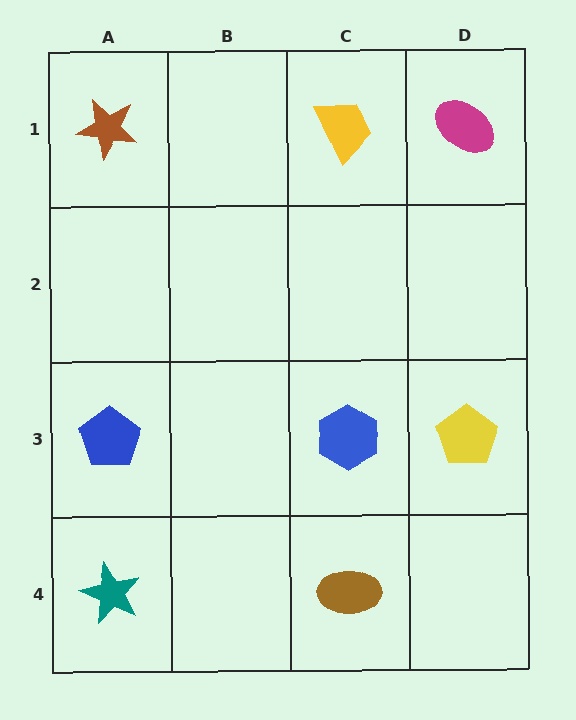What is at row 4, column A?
A teal star.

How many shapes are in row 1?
3 shapes.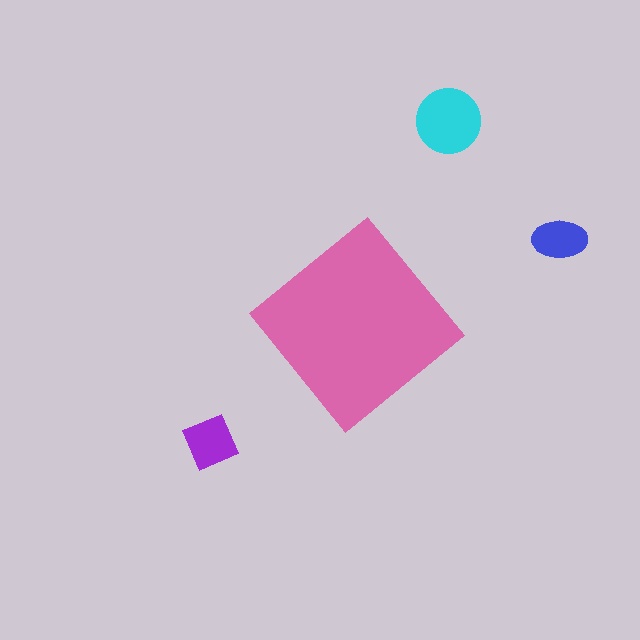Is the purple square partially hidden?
No, the purple square is fully visible.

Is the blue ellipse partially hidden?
No, the blue ellipse is fully visible.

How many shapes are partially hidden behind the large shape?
0 shapes are partially hidden.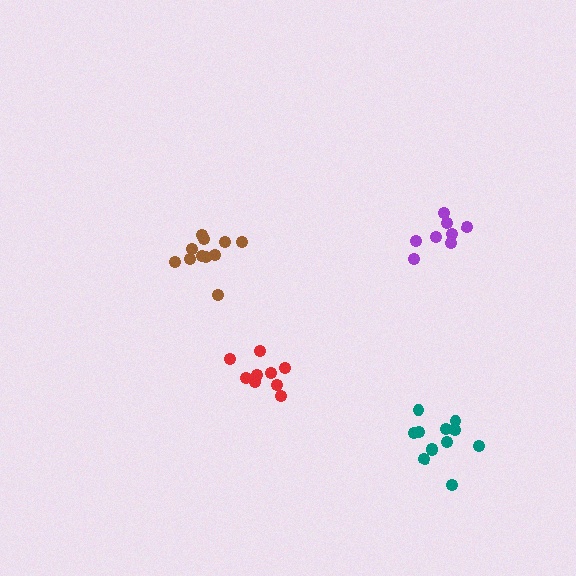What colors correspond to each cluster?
The clusters are colored: brown, red, teal, purple.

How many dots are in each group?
Group 1: 11 dots, Group 2: 9 dots, Group 3: 12 dots, Group 4: 8 dots (40 total).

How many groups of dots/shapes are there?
There are 4 groups.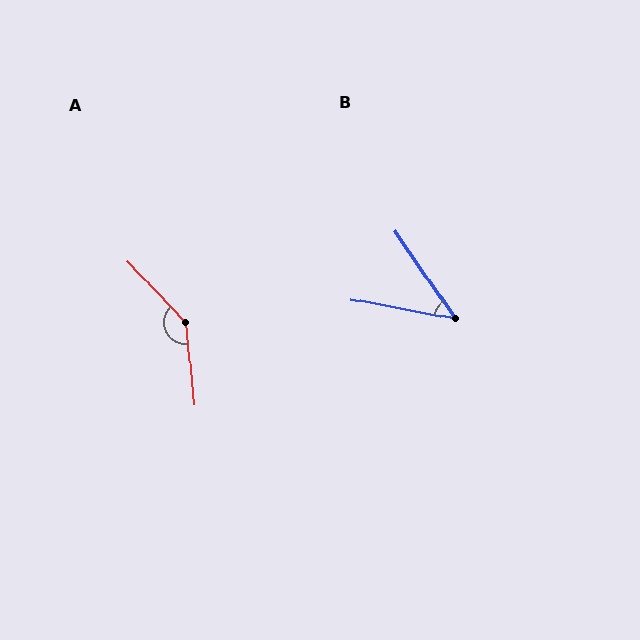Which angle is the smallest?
B, at approximately 45 degrees.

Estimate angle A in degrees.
Approximately 142 degrees.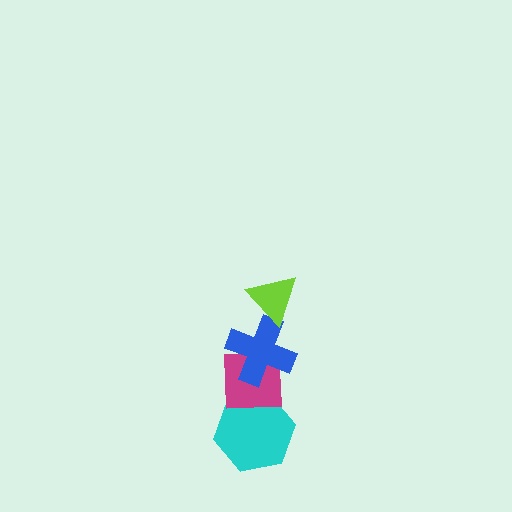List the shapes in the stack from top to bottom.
From top to bottom: the lime triangle, the blue cross, the magenta square, the cyan hexagon.